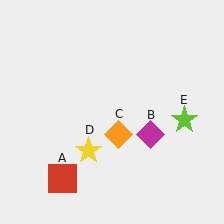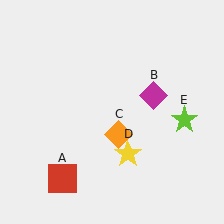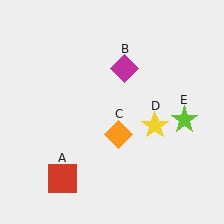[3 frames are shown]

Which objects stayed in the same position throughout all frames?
Red square (object A) and orange diamond (object C) and lime star (object E) remained stationary.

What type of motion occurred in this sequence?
The magenta diamond (object B), yellow star (object D) rotated counterclockwise around the center of the scene.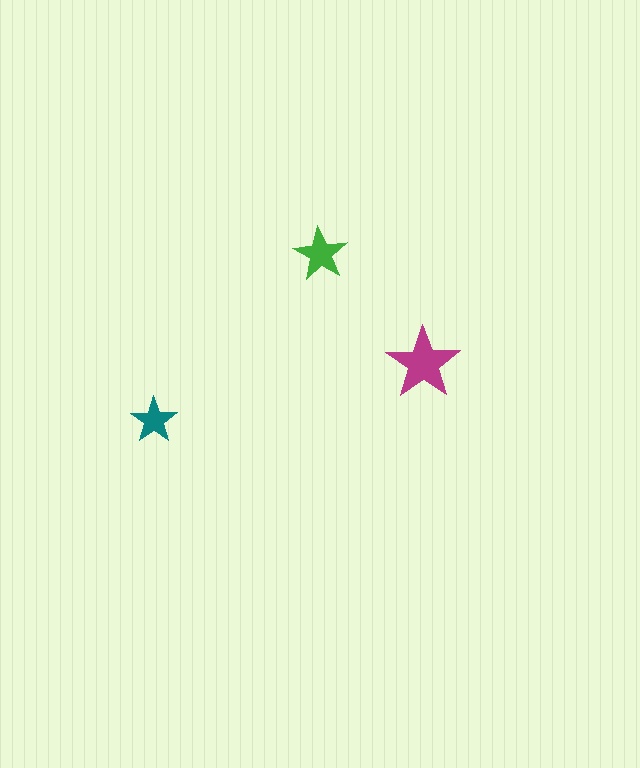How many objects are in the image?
There are 3 objects in the image.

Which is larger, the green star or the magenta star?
The magenta one.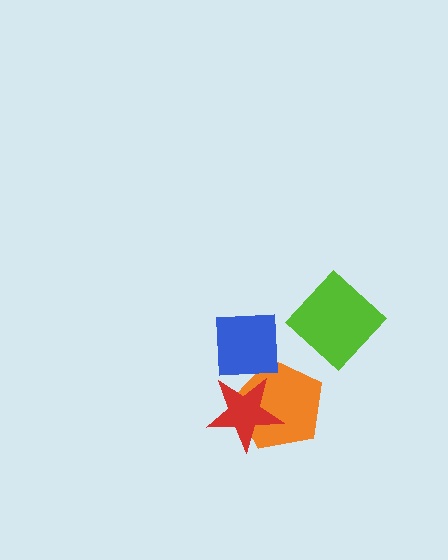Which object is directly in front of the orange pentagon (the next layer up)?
The red star is directly in front of the orange pentagon.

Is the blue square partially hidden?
No, no other shape covers it.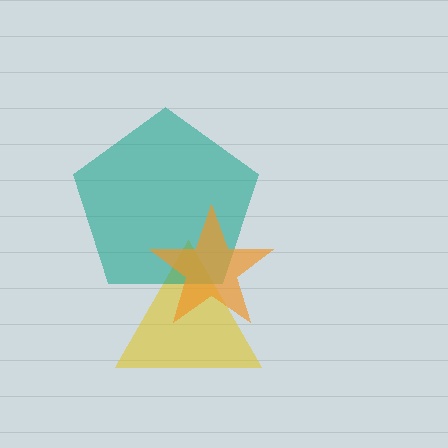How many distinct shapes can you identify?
There are 3 distinct shapes: a yellow triangle, a teal pentagon, an orange star.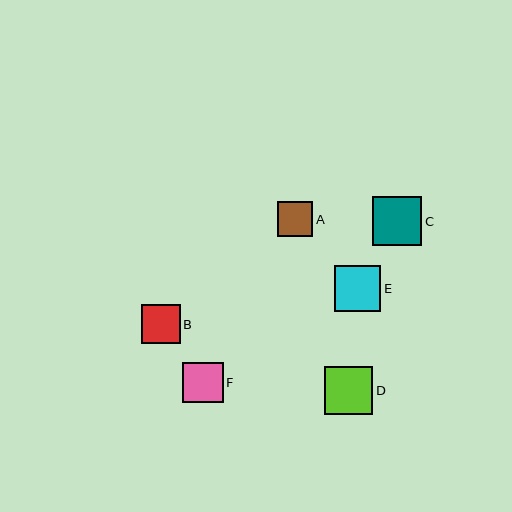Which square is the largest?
Square C is the largest with a size of approximately 49 pixels.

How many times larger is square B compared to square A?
Square B is approximately 1.1 times the size of square A.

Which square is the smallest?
Square A is the smallest with a size of approximately 35 pixels.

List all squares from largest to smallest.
From largest to smallest: C, D, E, F, B, A.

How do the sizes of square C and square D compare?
Square C and square D are approximately the same size.